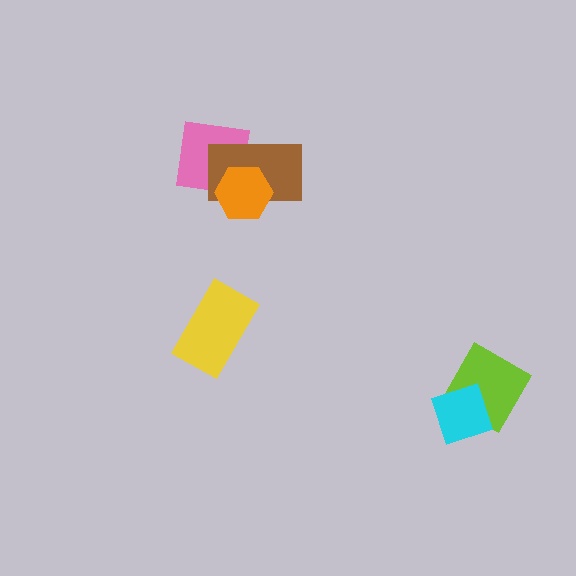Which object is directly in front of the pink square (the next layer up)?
The brown rectangle is directly in front of the pink square.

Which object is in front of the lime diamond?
The cyan diamond is in front of the lime diamond.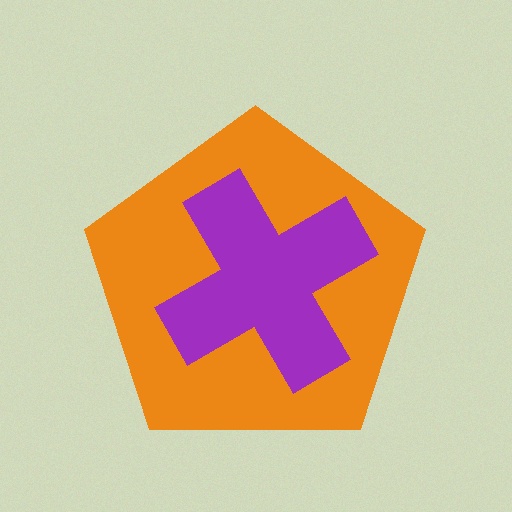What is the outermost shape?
The orange pentagon.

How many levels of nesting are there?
2.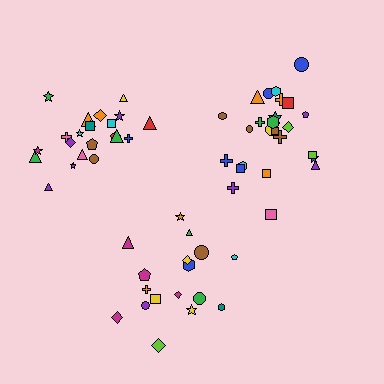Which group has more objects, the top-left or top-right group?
The top-right group.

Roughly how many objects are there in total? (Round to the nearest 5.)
Roughly 65 objects in total.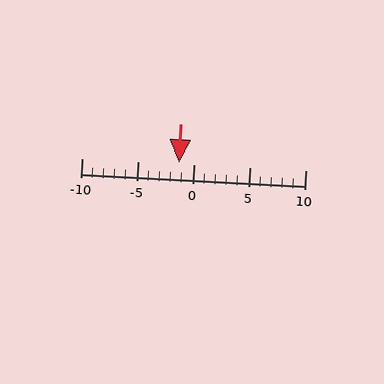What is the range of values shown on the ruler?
The ruler shows values from -10 to 10.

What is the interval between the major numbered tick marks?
The major tick marks are spaced 5 units apart.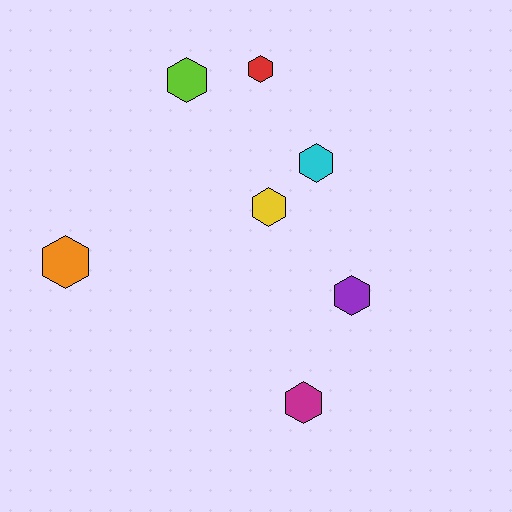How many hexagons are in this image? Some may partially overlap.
There are 7 hexagons.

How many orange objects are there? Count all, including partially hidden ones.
There is 1 orange object.